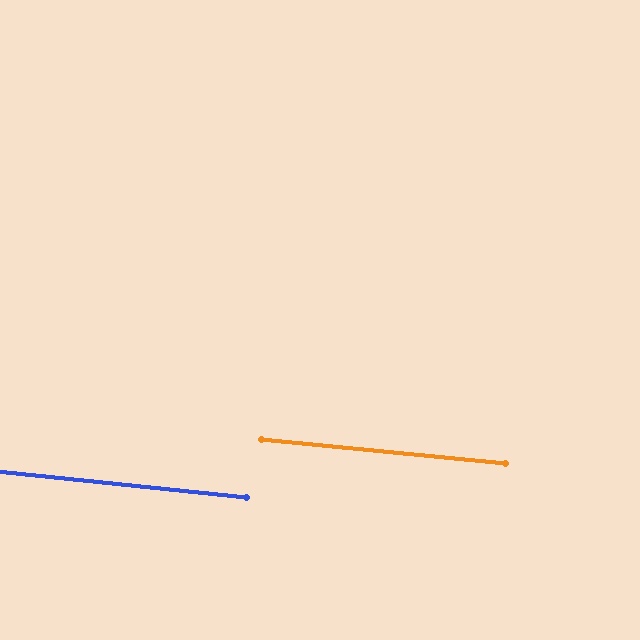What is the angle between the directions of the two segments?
Approximately 0 degrees.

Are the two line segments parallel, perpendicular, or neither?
Parallel — their directions differ by only 0.4°.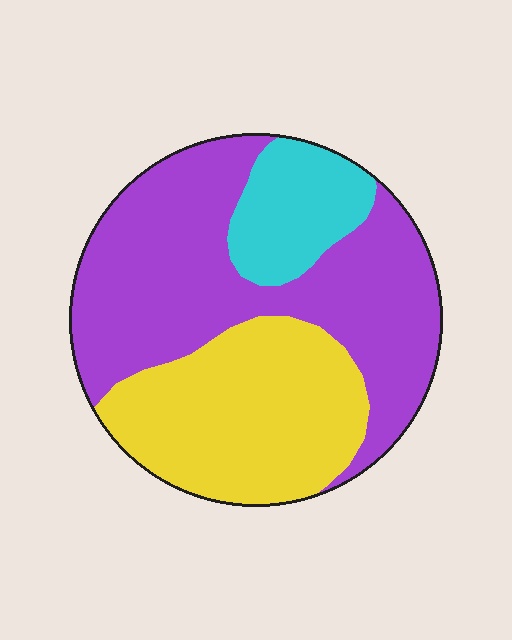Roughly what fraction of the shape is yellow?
Yellow covers 34% of the shape.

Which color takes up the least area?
Cyan, at roughly 15%.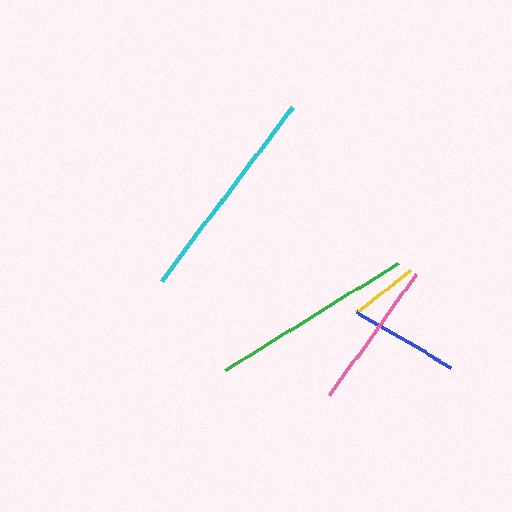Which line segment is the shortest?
The yellow line is the shortest at approximately 69 pixels.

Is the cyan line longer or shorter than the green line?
The cyan line is longer than the green line.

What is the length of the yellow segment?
The yellow segment is approximately 69 pixels long.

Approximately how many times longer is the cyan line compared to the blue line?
The cyan line is approximately 2.0 times the length of the blue line.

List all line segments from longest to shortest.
From longest to shortest: cyan, green, pink, blue, yellow.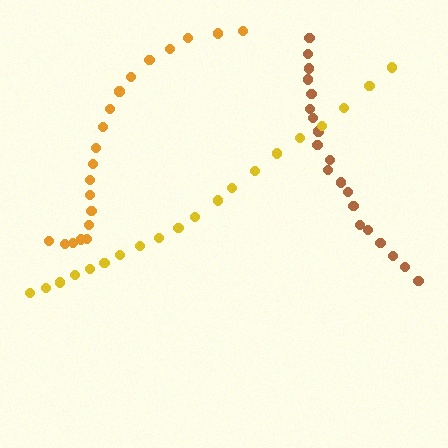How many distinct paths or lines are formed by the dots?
There are 3 distinct paths.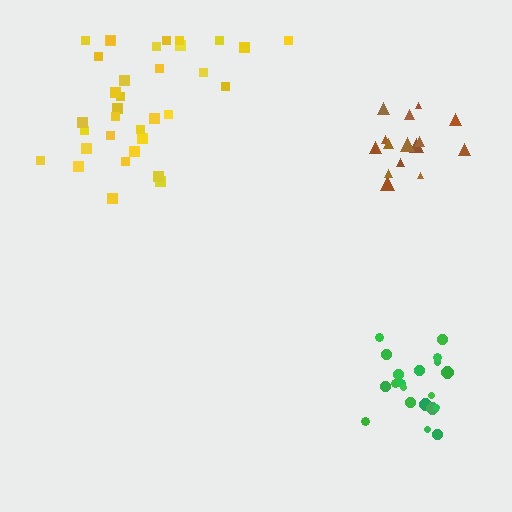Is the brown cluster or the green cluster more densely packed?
Brown.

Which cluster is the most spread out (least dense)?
Yellow.